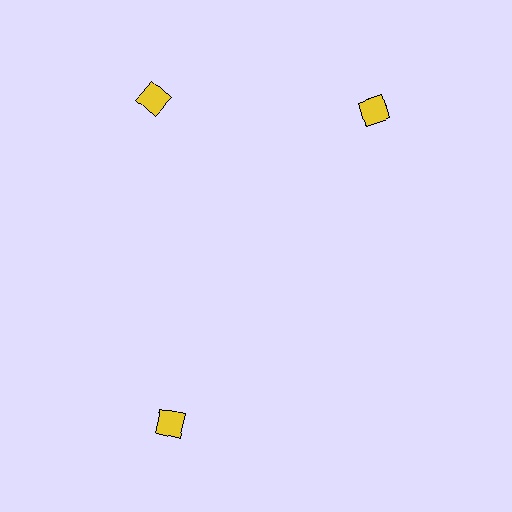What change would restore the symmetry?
The symmetry would be restored by rotating it back into even spacing with its neighbors so that all 3 diamonds sit at equal angles and equal distance from the center.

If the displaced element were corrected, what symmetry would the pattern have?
It would have 3-fold rotational symmetry — the pattern would map onto itself every 120 degrees.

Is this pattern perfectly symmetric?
No. The 3 yellow diamonds are arranged in a ring, but one element near the 3 o'clock position is rotated out of alignment along the ring, breaking the 3-fold rotational symmetry.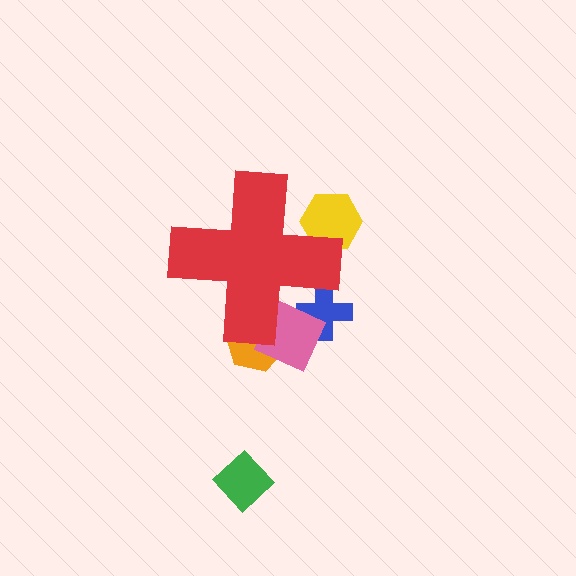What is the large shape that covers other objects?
A red cross.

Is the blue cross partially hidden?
Yes, the blue cross is partially hidden behind the red cross.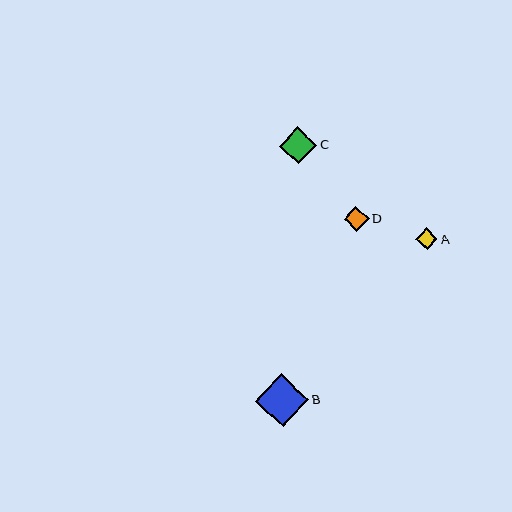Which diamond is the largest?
Diamond B is the largest with a size of approximately 53 pixels.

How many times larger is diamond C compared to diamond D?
Diamond C is approximately 1.5 times the size of diamond D.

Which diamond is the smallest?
Diamond A is the smallest with a size of approximately 22 pixels.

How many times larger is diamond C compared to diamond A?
Diamond C is approximately 1.7 times the size of diamond A.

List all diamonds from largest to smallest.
From largest to smallest: B, C, D, A.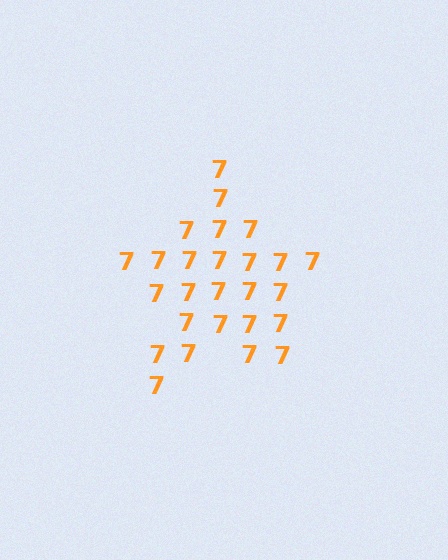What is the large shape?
The large shape is a star.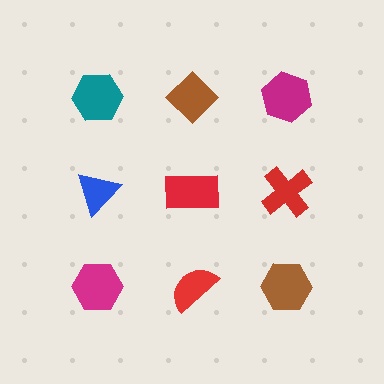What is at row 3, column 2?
A red semicircle.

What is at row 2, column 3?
A red cross.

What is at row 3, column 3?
A brown hexagon.